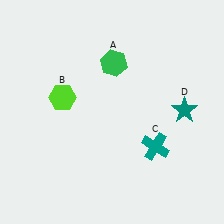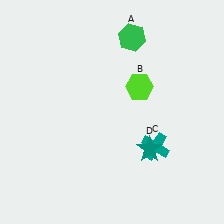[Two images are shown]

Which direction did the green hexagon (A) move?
The green hexagon (A) moved up.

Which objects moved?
The objects that moved are: the green hexagon (A), the lime hexagon (B), the teal star (D).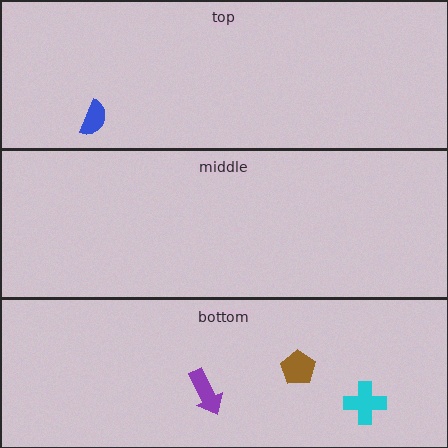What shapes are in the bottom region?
The brown pentagon, the purple arrow, the cyan cross.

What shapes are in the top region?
The blue semicircle.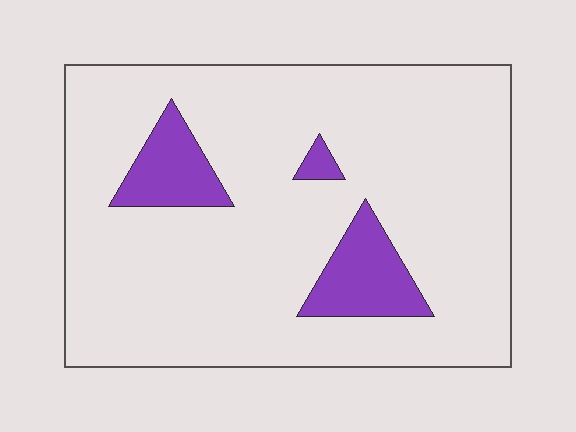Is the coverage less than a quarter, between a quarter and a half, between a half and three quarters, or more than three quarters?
Less than a quarter.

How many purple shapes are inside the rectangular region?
3.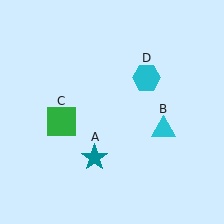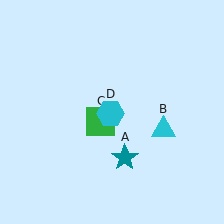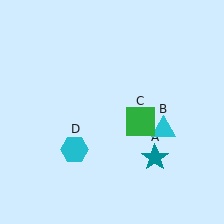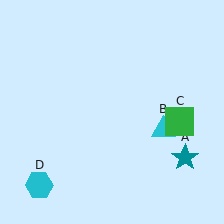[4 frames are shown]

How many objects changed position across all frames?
3 objects changed position: teal star (object A), green square (object C), cyan hexagon (object D).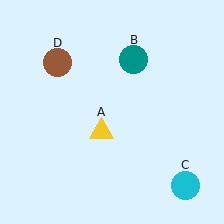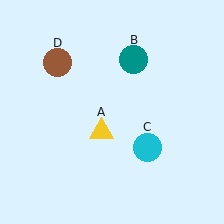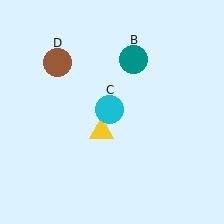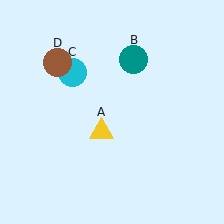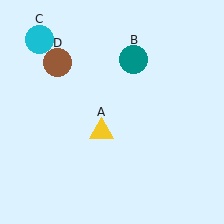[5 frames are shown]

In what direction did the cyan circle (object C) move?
The cyan circle (object C) moved up and to the left.